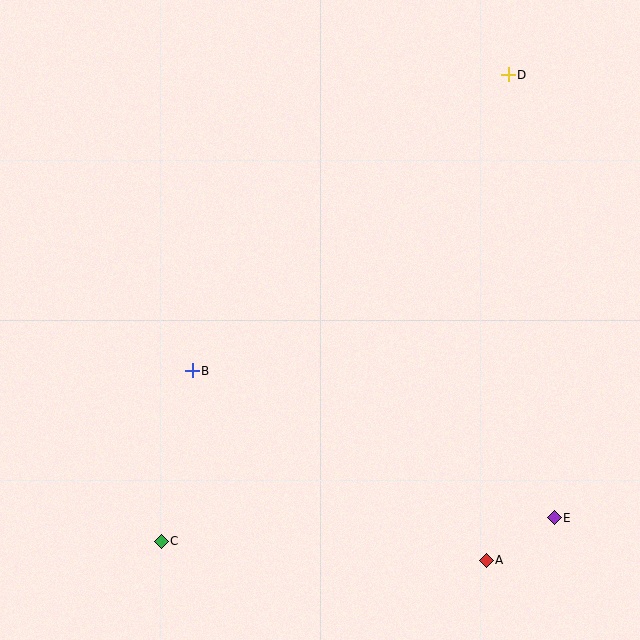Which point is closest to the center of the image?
Point B at (192, 371) is closest to the center.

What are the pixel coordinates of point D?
Point D is at (508, 75).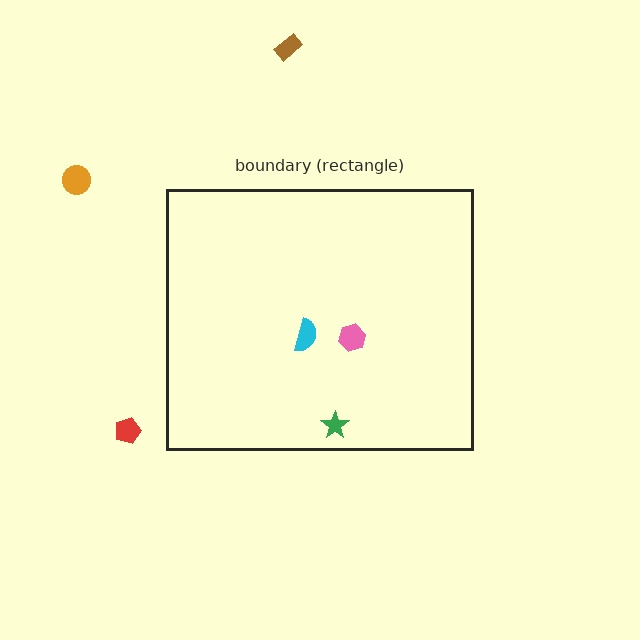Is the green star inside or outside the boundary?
Inside.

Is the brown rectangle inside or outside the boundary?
Outside.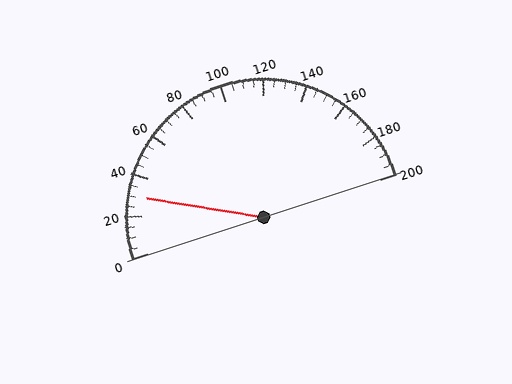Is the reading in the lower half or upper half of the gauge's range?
The reading is in the lower half of the range (0 to 200).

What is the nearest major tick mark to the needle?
The nearest major tick mark is 40.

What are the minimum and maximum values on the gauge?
The gauge ranges from 0 to 200.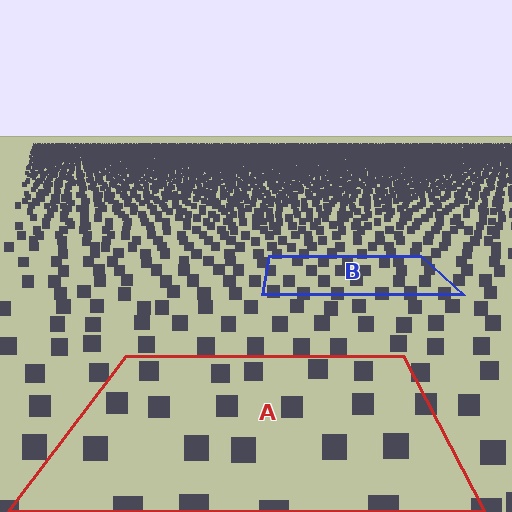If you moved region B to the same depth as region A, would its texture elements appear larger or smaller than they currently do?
They would appear larger. At a closer depth, the same texture elements are projected at a bigger on-screen size.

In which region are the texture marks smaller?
The texture marks are smaller in region B, because it is farther away.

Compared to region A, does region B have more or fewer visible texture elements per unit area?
Region B has more texture elements per unit area — they are packed more densely because it is farther away.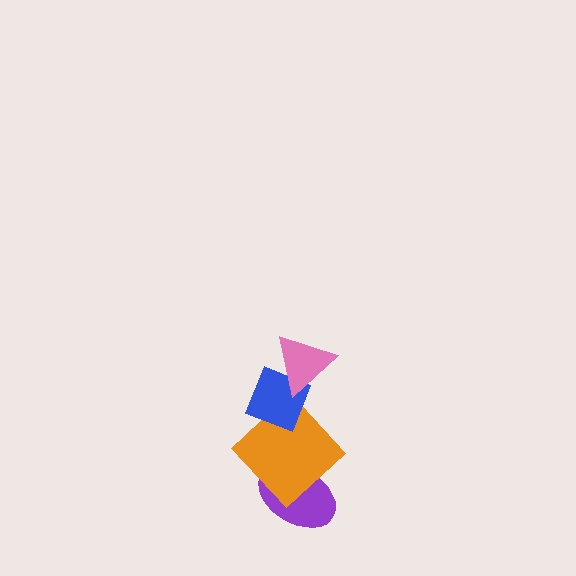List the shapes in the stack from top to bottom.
From top to bottom: the pink triangle, the blue diamond, the orange diamond, the purple ellipse.